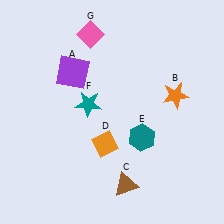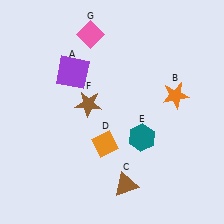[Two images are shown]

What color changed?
The star (F) changed from teal in Image 1 to brown in Image 2.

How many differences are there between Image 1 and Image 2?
There is 1 difference between the two images.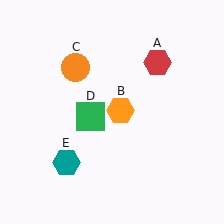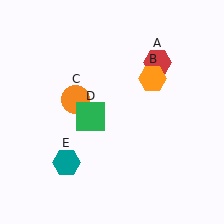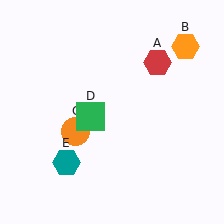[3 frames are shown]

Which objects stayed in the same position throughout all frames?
Red hexagon (object A) and green square (object D) and teal hexagon (object E) remained stationary.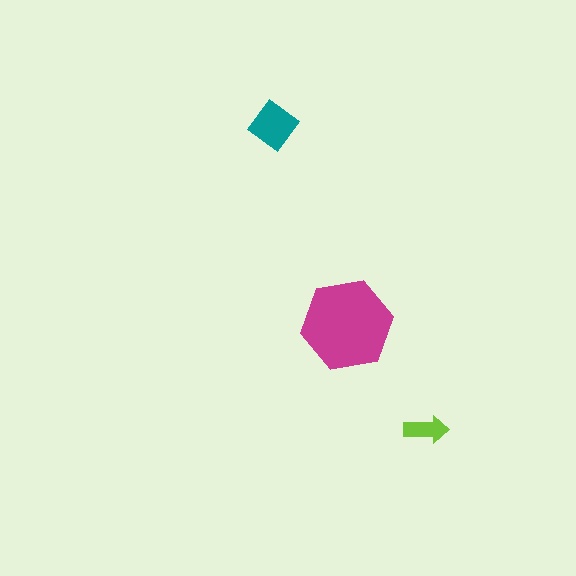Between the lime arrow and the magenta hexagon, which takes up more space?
The magenta hexagon.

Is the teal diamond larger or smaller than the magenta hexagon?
Smaller.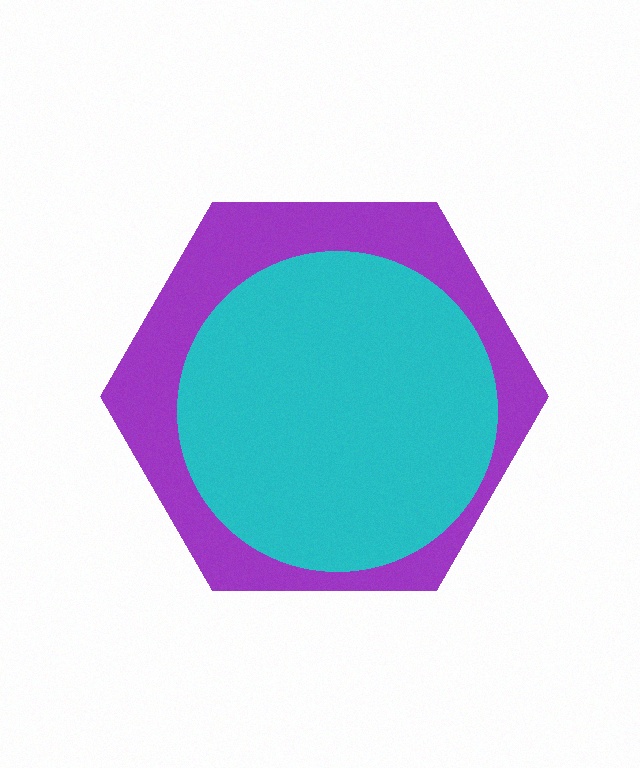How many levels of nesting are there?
2.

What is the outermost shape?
The purple hexagon.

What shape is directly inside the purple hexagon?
The cyan circle.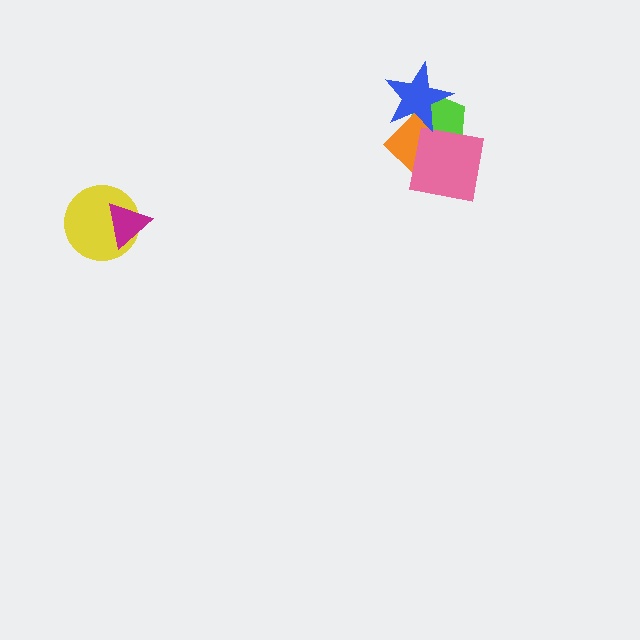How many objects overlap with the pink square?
3 objects overlap with the pink square.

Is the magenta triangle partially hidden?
No, no other shape covers it.